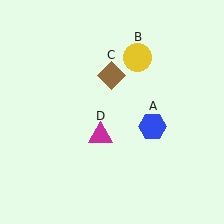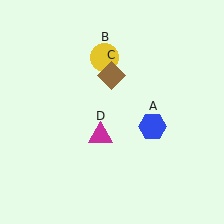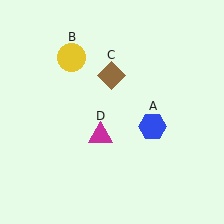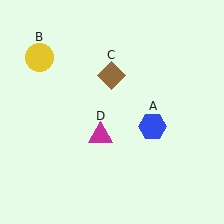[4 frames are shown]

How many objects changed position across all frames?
1 object changed position: yellow circle (object B).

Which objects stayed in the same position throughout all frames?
Blue hexagon (object A) and brown diamond (object C) and magenta triangle (object D) remained stationary.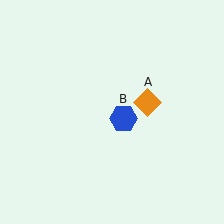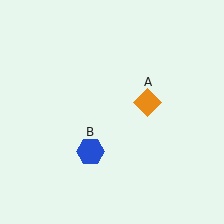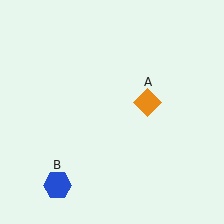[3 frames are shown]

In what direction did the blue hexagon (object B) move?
The blue hexagon (object B) moved down and to the left.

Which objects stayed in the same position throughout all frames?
Orange diamond (object A) remained stationary.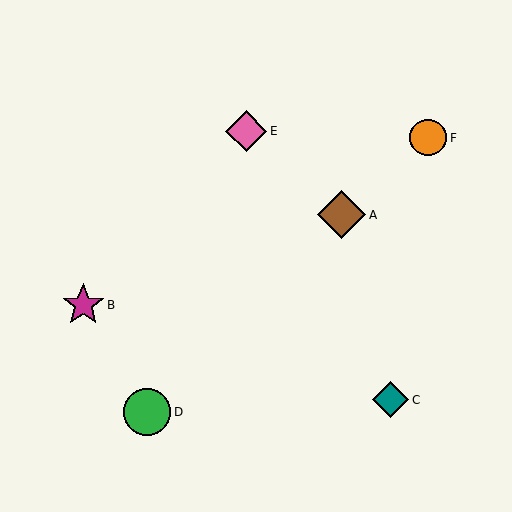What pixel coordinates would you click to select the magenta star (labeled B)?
Click at (83, 305) to select the magenta star B.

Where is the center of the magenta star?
The center of the magenta star is at (83, 305).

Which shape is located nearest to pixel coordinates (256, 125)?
The pink diamond (labeled E) at (246, 131) is nearest to that location.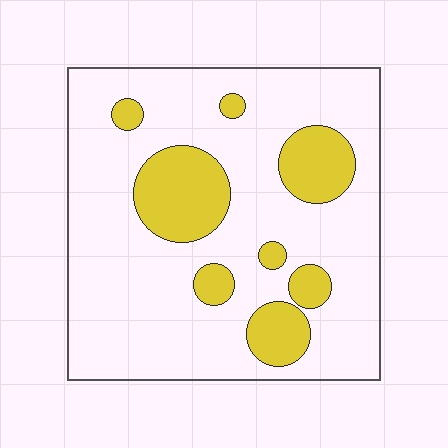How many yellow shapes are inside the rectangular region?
8.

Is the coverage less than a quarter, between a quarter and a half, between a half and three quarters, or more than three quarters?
Less than a quarter.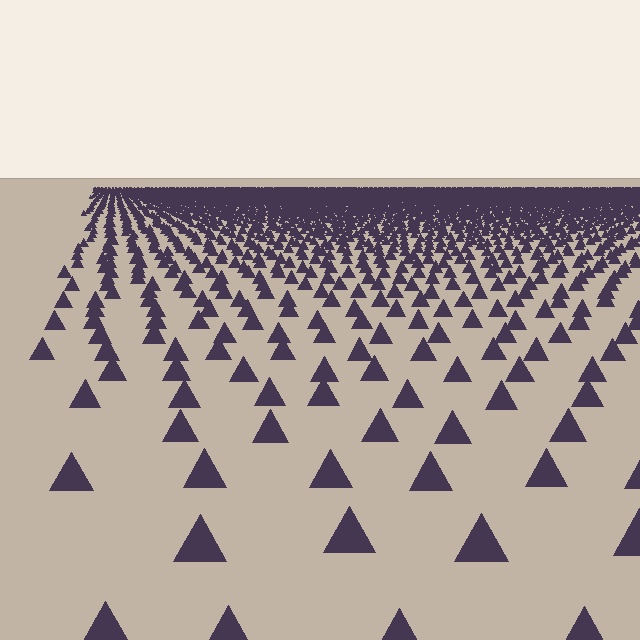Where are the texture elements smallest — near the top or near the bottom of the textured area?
Near the top.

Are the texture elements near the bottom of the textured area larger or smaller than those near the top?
Larger. Near the bottom, elements are closer to the viewer and appear at a bigger on-screen size.